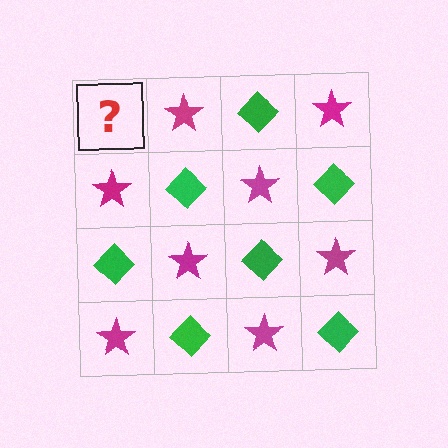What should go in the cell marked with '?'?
The missing cell should contain a green diamond.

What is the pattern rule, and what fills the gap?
The rule is that it alternates green diamond and magenta star in a checkerboard pattern. The gap should be filled with a green diamond.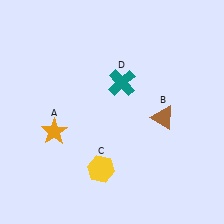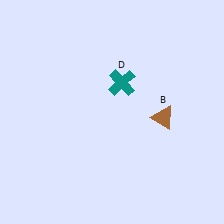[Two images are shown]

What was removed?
The yellow hexagon (C), the orange star (A) were removed in Image 2.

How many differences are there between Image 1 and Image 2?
There are 2 differences between the two images.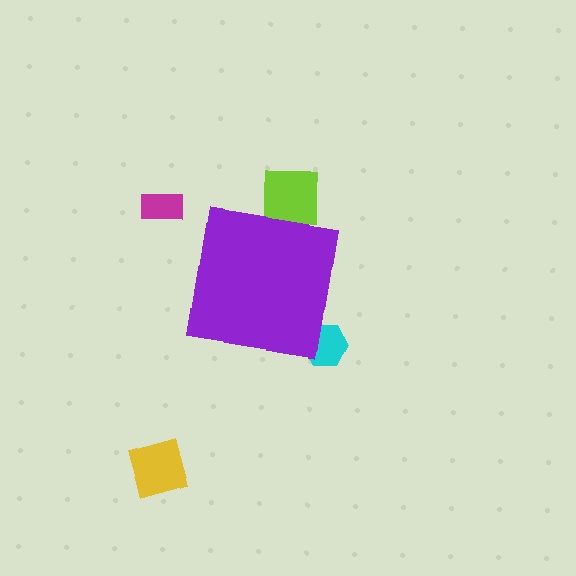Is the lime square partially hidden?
Yes, the lime square is partially hidden behind the purple square.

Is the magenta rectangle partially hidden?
No, the magenta rectangle is fully visible.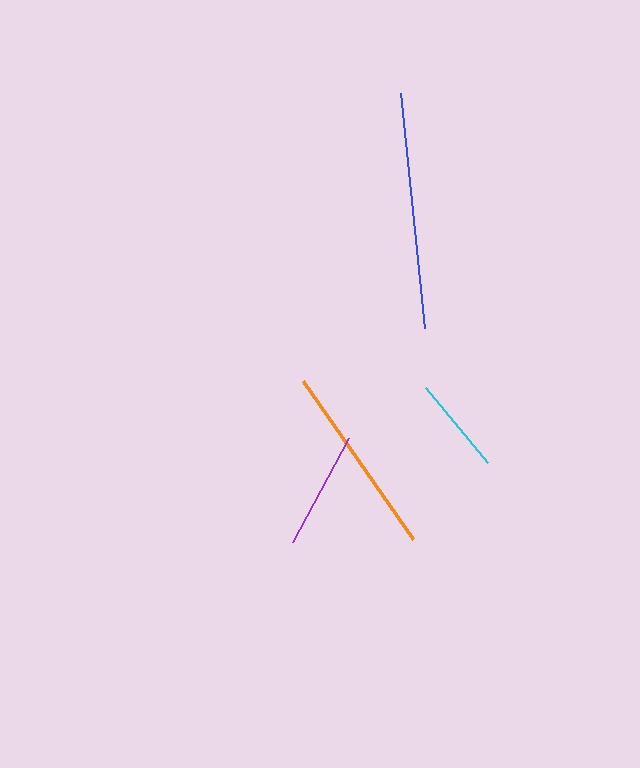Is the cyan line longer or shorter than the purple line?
The purple line is longer than the cyan line.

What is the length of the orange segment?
The orange segment is approximately 193 pixels long.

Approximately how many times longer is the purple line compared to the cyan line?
The purple line is approximately 1.2 times the length of the cyan line.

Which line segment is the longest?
The blue line is the longest at approximately 236 pixels.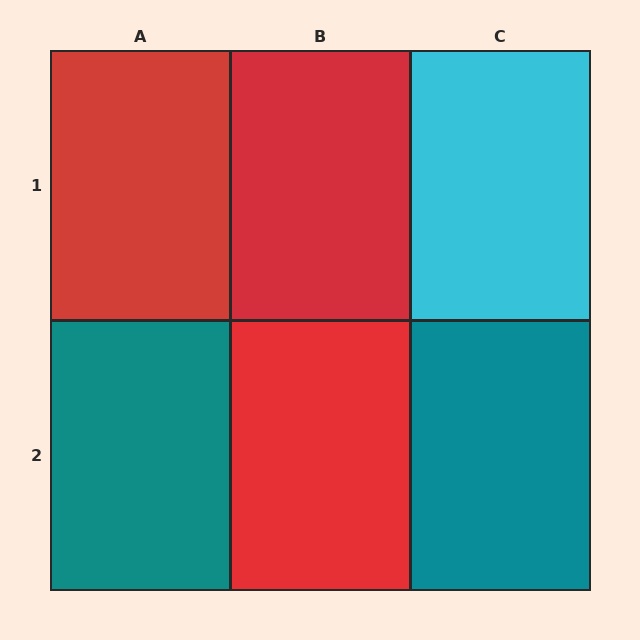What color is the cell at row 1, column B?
Red.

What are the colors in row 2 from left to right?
Teal, red, teal.